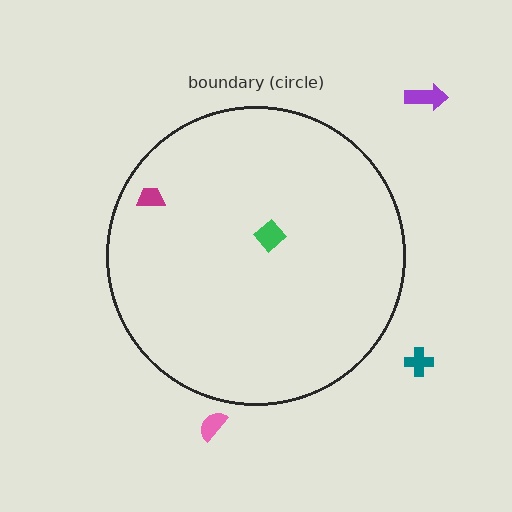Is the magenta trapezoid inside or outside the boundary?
Inside.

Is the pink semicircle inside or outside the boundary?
Outside.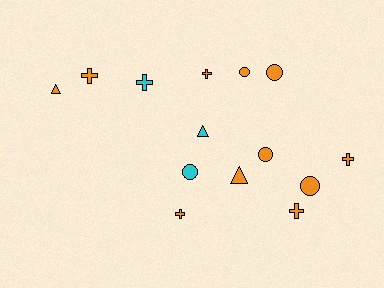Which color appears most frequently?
Orange, with 11 objects.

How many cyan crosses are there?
There is 1 cyan cross.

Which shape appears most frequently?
Cross, with 6 objects.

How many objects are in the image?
There are 14 objects.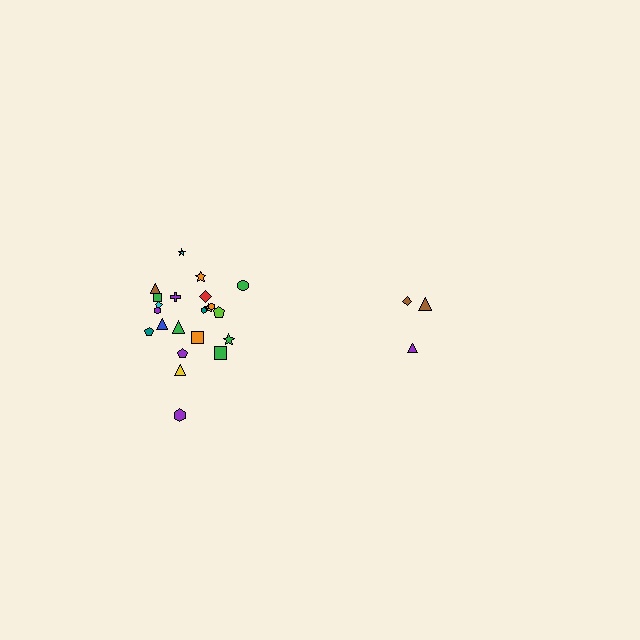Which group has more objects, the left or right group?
The left group.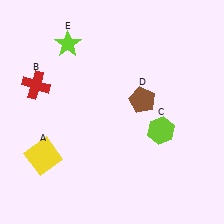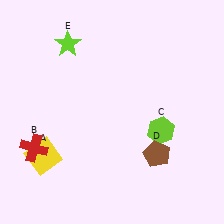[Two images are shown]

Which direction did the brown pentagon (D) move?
The brown pentagon (D) moved down.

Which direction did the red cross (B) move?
The red cross (B) moved down.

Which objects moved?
The objects that moved are: the red cross (B), the brown pentagon (D).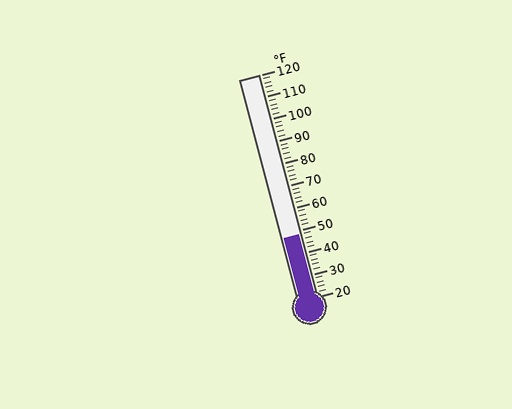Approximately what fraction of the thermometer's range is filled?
The thermometer is filled to approximately 30% of its range.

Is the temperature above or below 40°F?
The temperature is above 40°F.